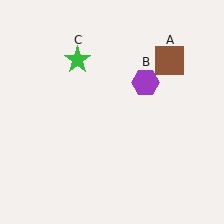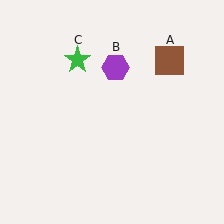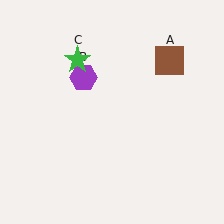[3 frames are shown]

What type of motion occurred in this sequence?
The purple hexagon (object B) rotated counterclockwise around the center of the scene.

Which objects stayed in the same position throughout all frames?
Brown square (object A) and green star (object C) remained stationary.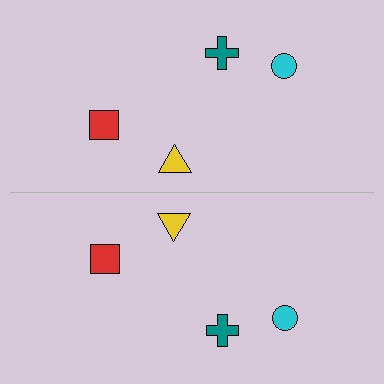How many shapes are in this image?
There are 8 shapes in this image.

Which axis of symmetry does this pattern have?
The pattern has a horizontal axis of symmetry running through the center of the image.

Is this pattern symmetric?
Yes, this pattern has bilateral (reflection) symmetry.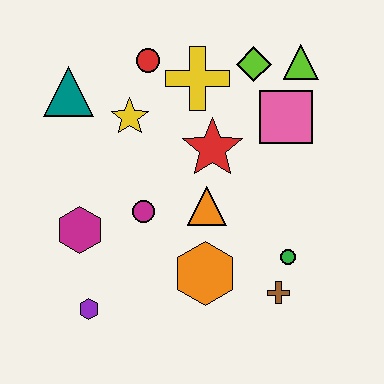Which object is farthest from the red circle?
The brown cross is farthest from the red circle.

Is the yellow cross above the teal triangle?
Yes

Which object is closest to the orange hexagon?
The orange triangle is closest to the orange hexagon.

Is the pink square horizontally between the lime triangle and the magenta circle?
Yes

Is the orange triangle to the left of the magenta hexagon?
No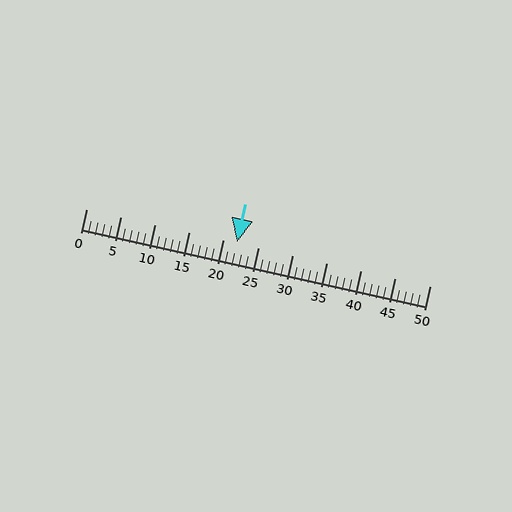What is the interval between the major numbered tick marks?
The major tick marks are spaced 5 units apart.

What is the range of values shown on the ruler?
The ruler shows values from 0 to 50.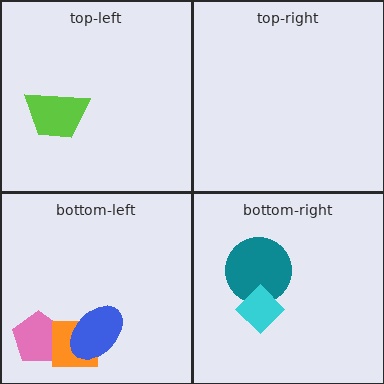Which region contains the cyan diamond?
The bottom-right region.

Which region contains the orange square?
The bottom-left region.